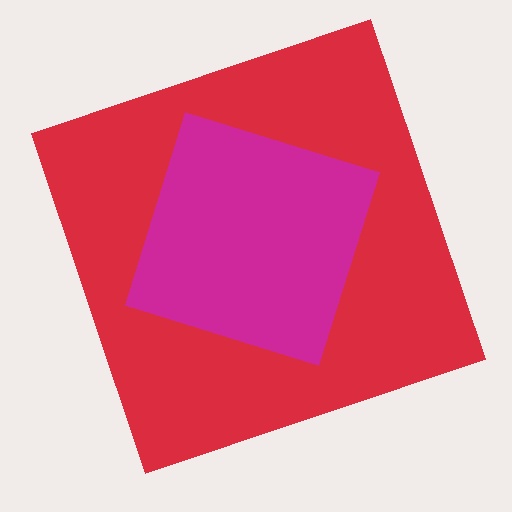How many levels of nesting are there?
2.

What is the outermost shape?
The red square.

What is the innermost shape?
The magenta diamond.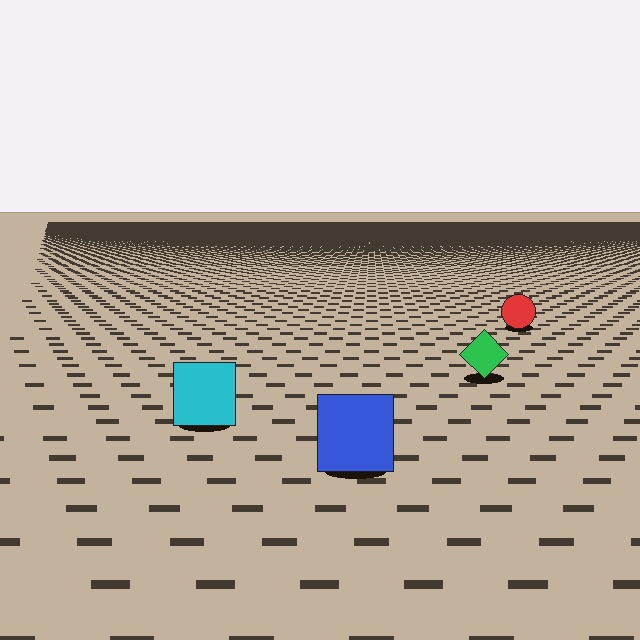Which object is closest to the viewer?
The blue square is closest. The texture marks near it are larger and more spread out.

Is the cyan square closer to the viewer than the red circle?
Yes. The cyan square is closer — you can tell from the texture gradient: the ground texture is coarser near it.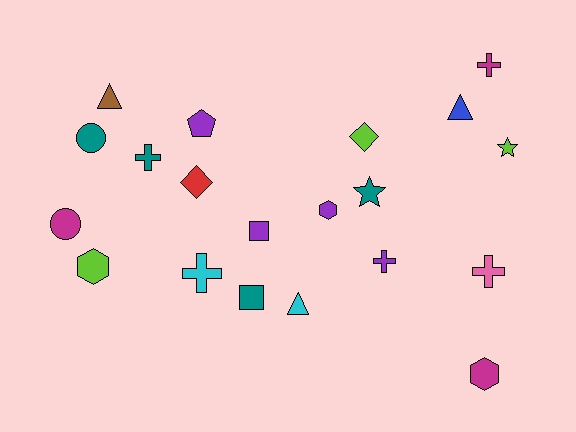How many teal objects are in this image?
There are 4 teal objects.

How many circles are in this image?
There are 2 circles.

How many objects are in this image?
There are 20 objects.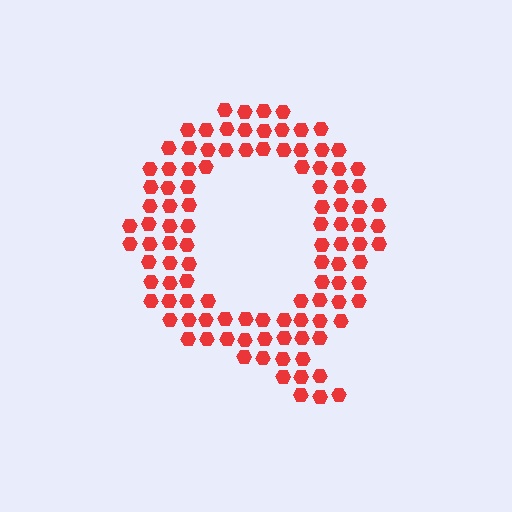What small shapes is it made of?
It is made of small hexagons.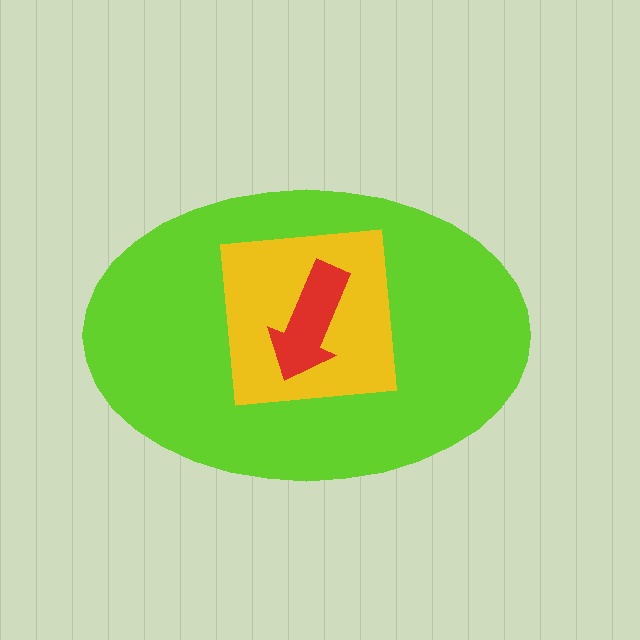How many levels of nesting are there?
3.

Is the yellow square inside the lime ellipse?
Yes.